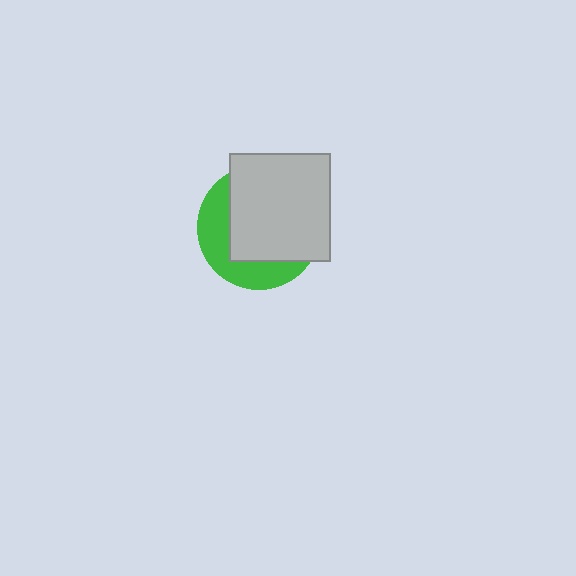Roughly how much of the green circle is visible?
A small part of it is visible (roughly 36%).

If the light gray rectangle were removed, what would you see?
You would see the complete green circle.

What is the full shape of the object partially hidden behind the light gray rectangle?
The partially hidden object is a green circle.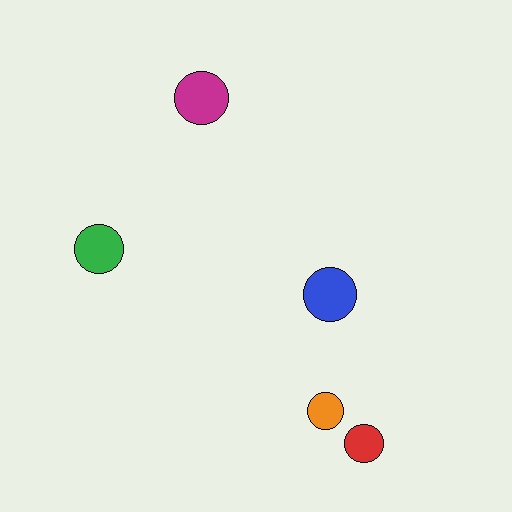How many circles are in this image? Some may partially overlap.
There are 5 circles.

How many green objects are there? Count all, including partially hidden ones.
There is 1 green object.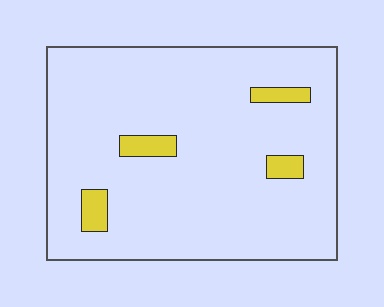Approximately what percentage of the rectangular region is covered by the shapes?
Approximately 5%.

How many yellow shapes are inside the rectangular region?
4.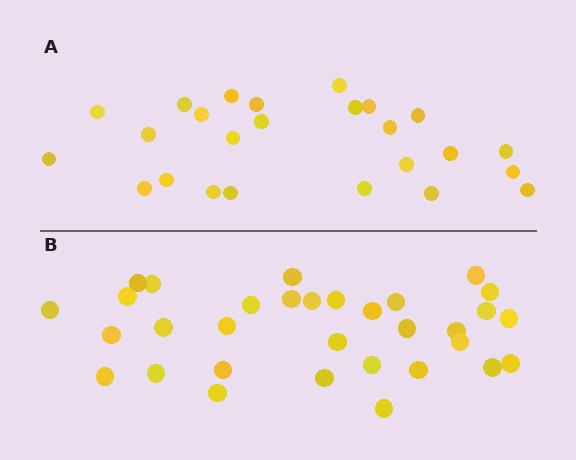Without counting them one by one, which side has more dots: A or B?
Region B (the bottom region) has more dots.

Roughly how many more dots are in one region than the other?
Region B has roughly 8 or so more dots than region A.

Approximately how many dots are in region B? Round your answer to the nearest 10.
About 30 dots. (The exact count is 32, which rounds to 30.)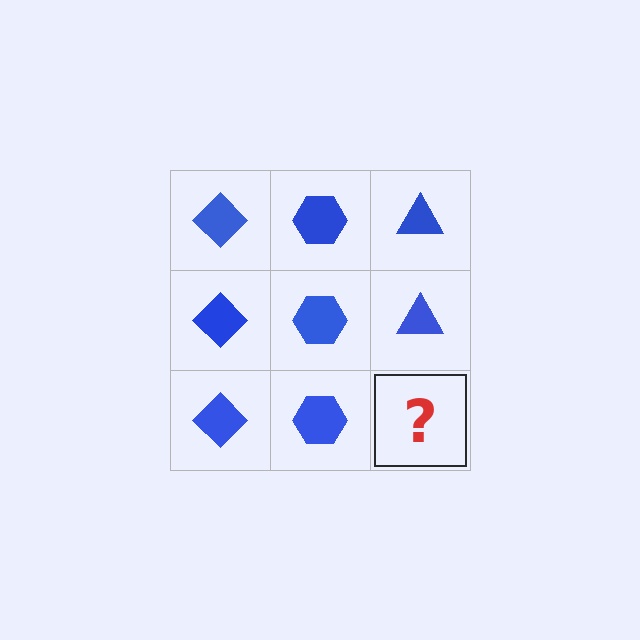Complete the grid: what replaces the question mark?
The question mark should be replaced with a blue triangle.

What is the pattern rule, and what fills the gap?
The rule is that each column has a consistent shape. The gap should be filled with a blue triangle.